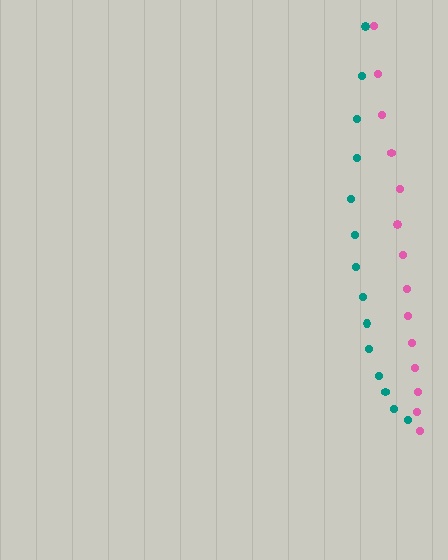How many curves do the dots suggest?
There are 2 distinct paths.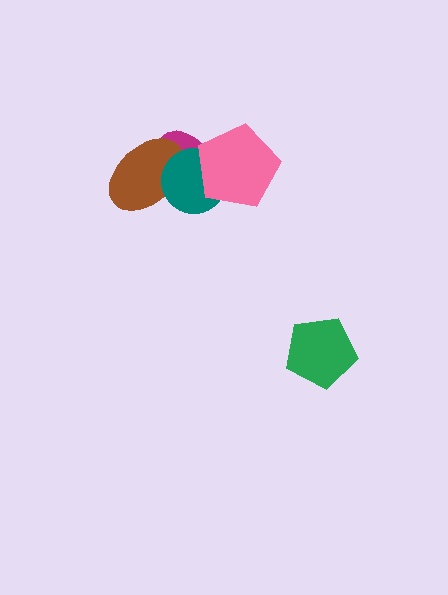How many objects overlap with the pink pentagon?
2 objects overlap with the pink pentagon.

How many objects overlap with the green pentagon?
0 objects overlap with the green pentagon.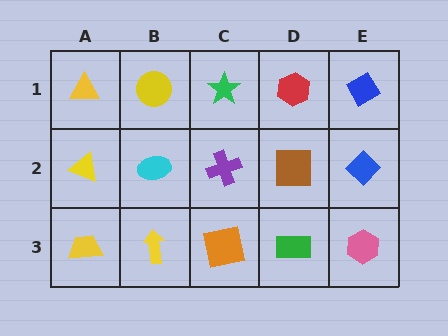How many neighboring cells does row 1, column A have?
2.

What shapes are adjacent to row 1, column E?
A blue diamond (row 2, column E), a red hexagon (row 1, column D).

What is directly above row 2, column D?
A red hexagon.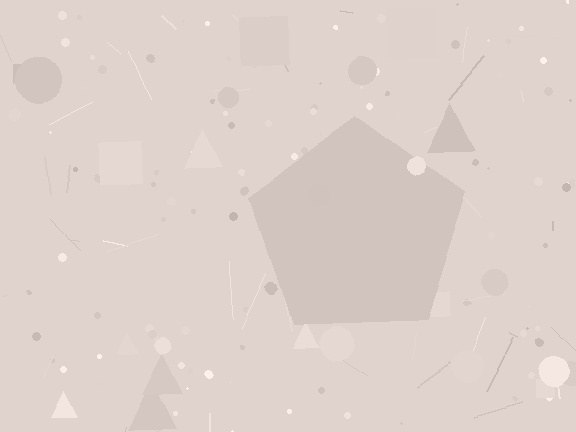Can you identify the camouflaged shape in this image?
The camouflaged shape is a pentagon.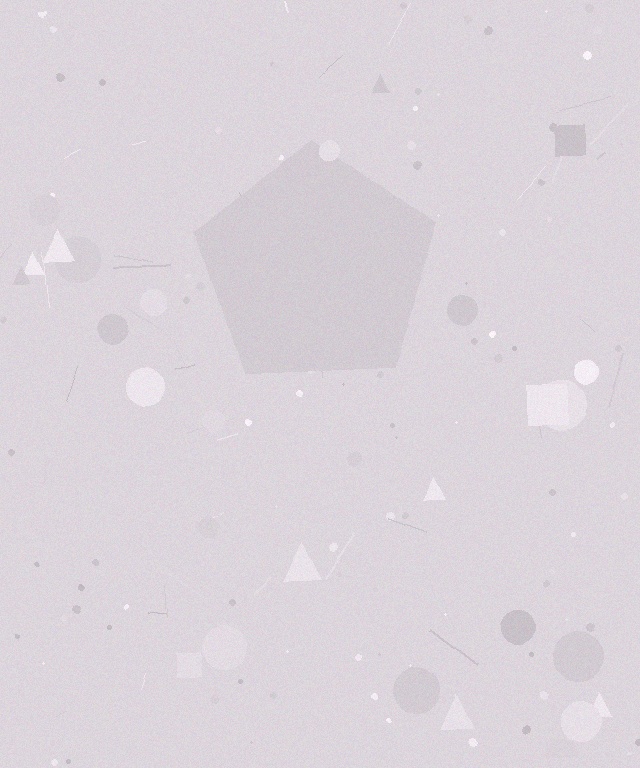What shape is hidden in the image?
A pentagon is hidden in the image.